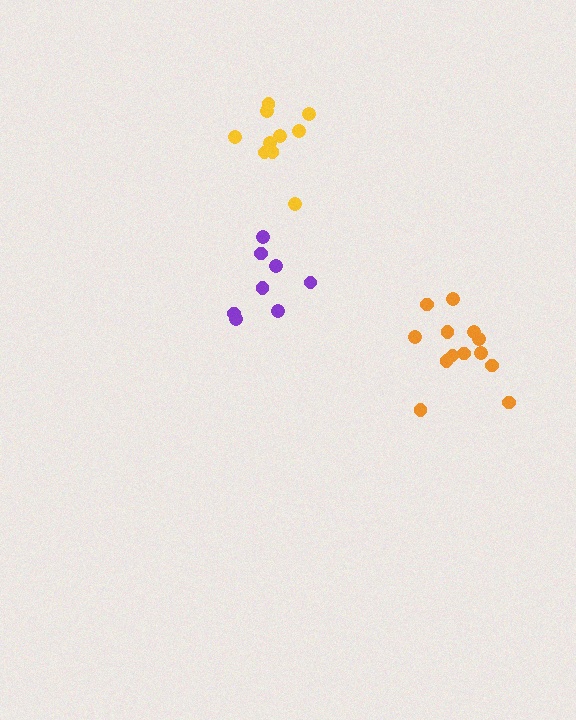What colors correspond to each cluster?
The clusters are colored: orange, yellow, purple.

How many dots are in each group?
Group 1: 13 dots, Group 2: 10 dots, Group 3: 8 dots (31 total).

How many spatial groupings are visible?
There are 3 spatial groupings.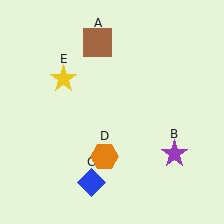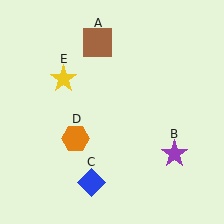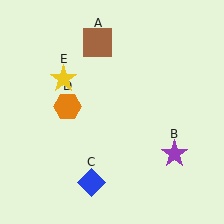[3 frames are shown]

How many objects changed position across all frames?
1 object changed position: orange hexagon (object D).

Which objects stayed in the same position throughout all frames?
Brown square (object A) and purple star (object B) and blue diamond (object C) and yellow star (object E) remained stationary.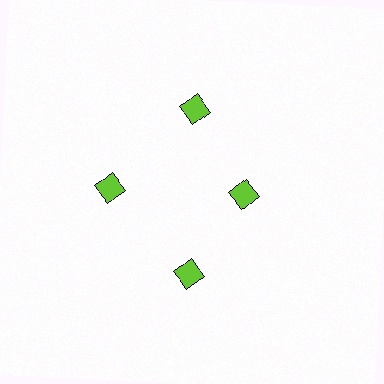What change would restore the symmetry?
The symmetry would be restored by moving it outward, back onto the ring so that all 4 diamonds sit at equal angles and equal distance from the center.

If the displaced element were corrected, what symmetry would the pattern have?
It would have 4-fold rotational symmetry — the pattern would map onto itself every 90 degrees.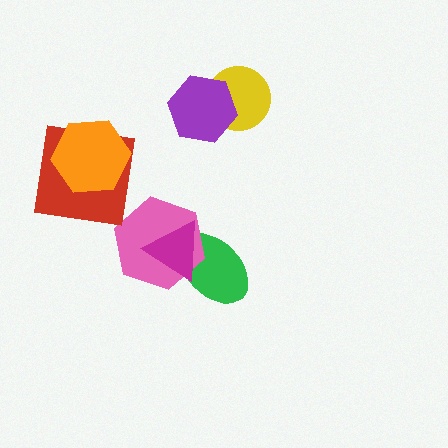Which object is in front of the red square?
The orange hexagon is in front of the red square.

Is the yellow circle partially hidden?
Yes, it is partially covered by another shape.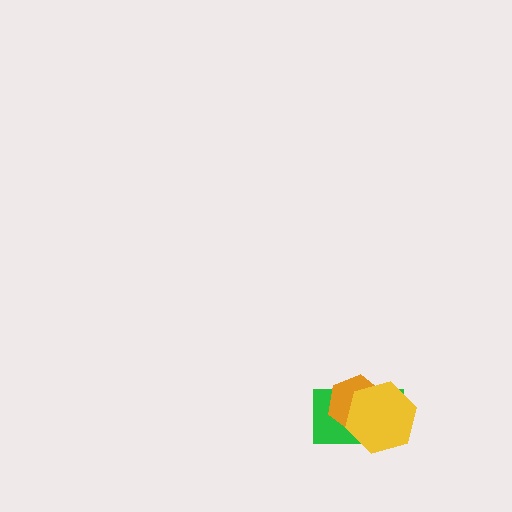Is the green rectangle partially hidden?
Yes, it is partially covered by another shape.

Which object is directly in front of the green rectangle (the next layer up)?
The orange hexagon is directly in front of the green rectangle.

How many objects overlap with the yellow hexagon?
2 objects overlap with the yellow hexagon.